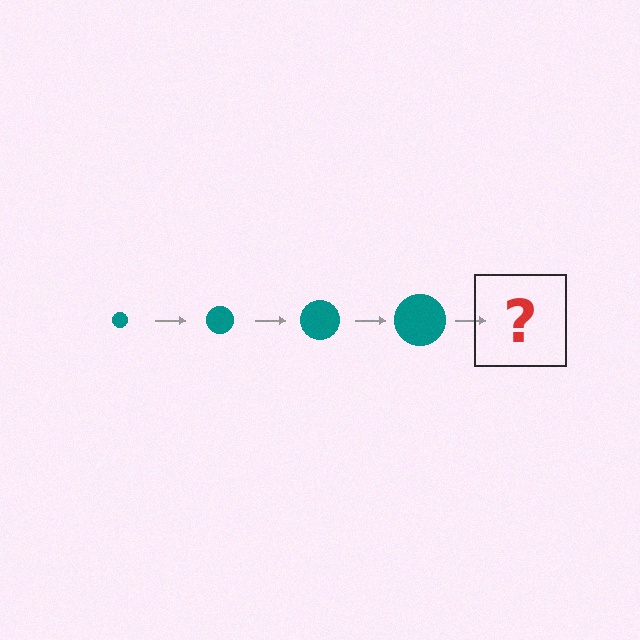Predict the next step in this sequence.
The next step is a teal circle, larger than the previous one.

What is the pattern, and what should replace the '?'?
The pattern is that the circle gets progressively larger each step. The '?' should be a teal circle, larger than the previous one.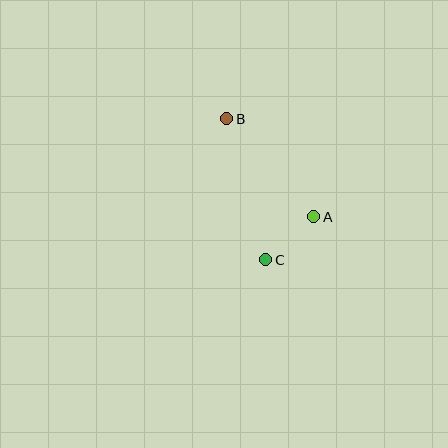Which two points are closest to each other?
Points A and C are closest to each other.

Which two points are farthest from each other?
Points B and C are farthest from each other.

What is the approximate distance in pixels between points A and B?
The distance between A and B is approximately 131 pixels.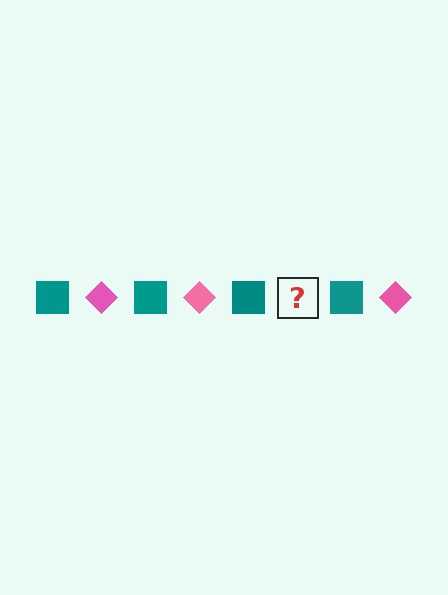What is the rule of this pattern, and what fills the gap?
The rule is that the pattern alternates between teal square and pink diamond. The gap should be filled with a pink diamond.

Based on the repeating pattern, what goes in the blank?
The blank should be a pink diamond.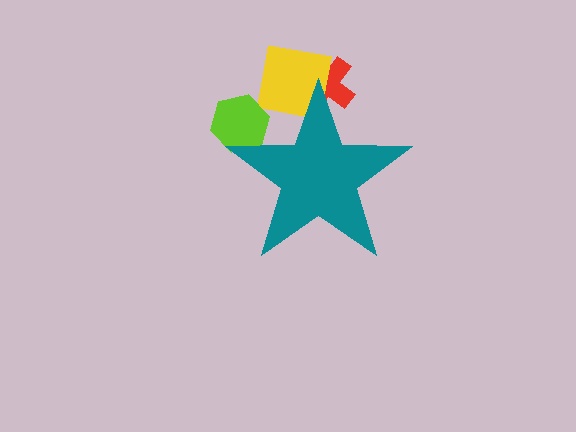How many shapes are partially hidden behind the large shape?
3 shapes are partially hidden.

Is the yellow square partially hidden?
Yes, the yellow square is partially hidden behind the teal star.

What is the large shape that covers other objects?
A teal star.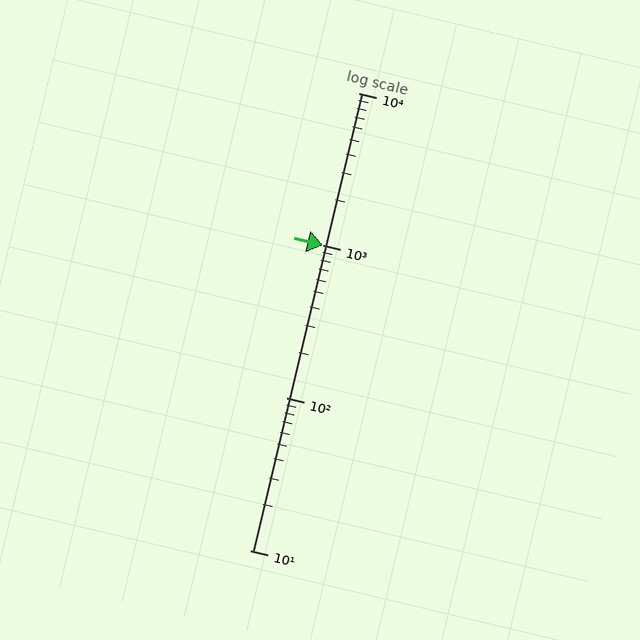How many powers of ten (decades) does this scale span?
The scale spans 3 decades, from 10 to 10000.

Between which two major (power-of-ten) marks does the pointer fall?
The pointer is between 1000 and 10000.